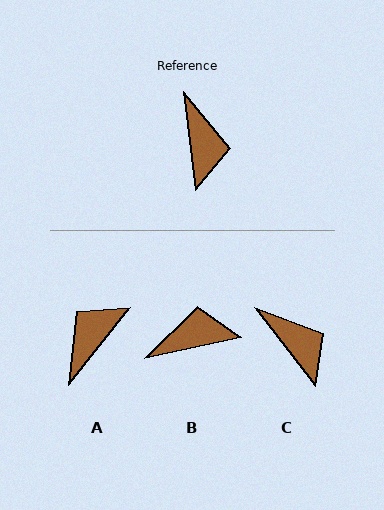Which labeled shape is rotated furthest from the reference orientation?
A, about 135 degrees away.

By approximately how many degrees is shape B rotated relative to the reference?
Approximately 95 degrees counter-clockwise.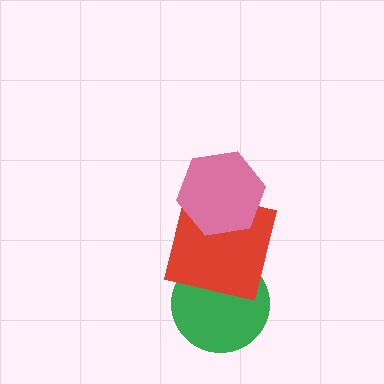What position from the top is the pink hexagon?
The pink hexagon is 1st from the top.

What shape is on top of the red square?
The pink hexagon is on top of the red square.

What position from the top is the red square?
The red square is 2nd from the top.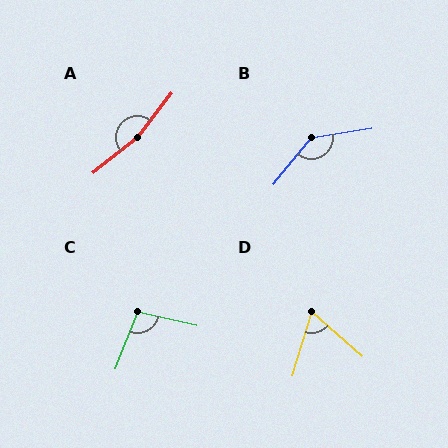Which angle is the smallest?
D, at approximately 66 degrees.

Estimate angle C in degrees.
Approximately 98 degrees.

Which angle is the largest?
A, at approximately 167 degrees.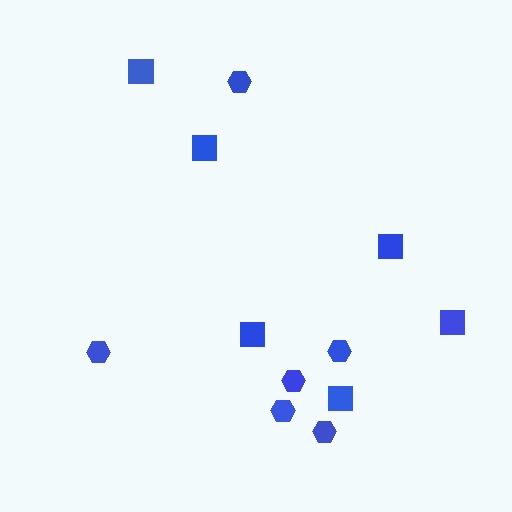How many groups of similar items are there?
There are 2 groups: one group of squares (6) and one group of hexagons (6).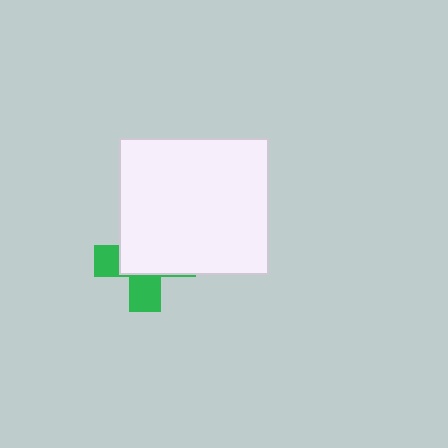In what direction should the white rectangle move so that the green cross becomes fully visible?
The white rectangle should move toward the upper-right. That is the shortest direction to clear the overlap and leave the green cross fully visible.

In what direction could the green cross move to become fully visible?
The green cross could move toward the lower-left. That would shift it out from behind the white rectangle entirely.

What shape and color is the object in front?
The object in front is a white rectangle.